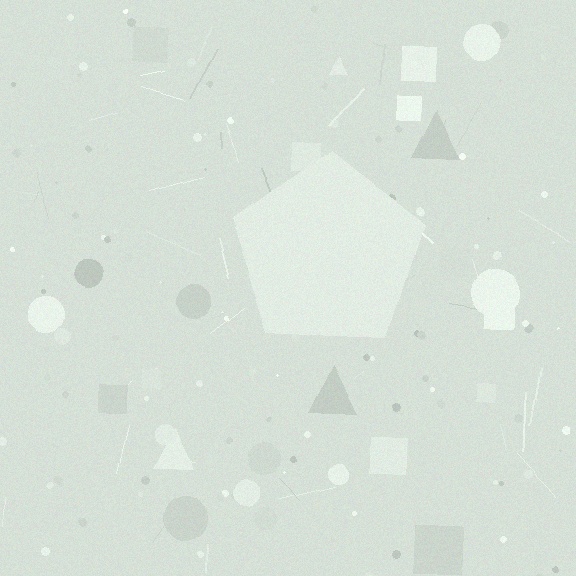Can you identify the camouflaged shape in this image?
The camouflaged shape is a pentagon.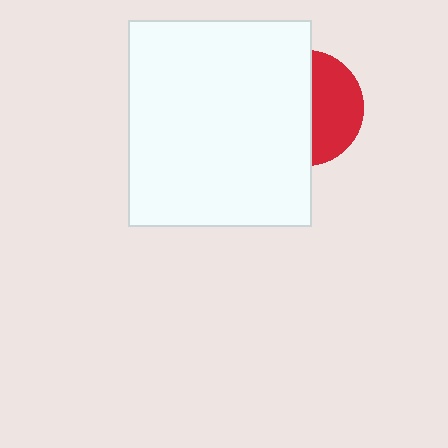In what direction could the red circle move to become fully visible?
The red circle could move right. That would shift it out from behind the white rectangle entirely.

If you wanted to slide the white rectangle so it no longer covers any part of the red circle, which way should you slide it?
Slide it left — that is the most direct way to separate the two shapes.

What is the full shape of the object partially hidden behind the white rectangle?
The partially hidden object is a red circle.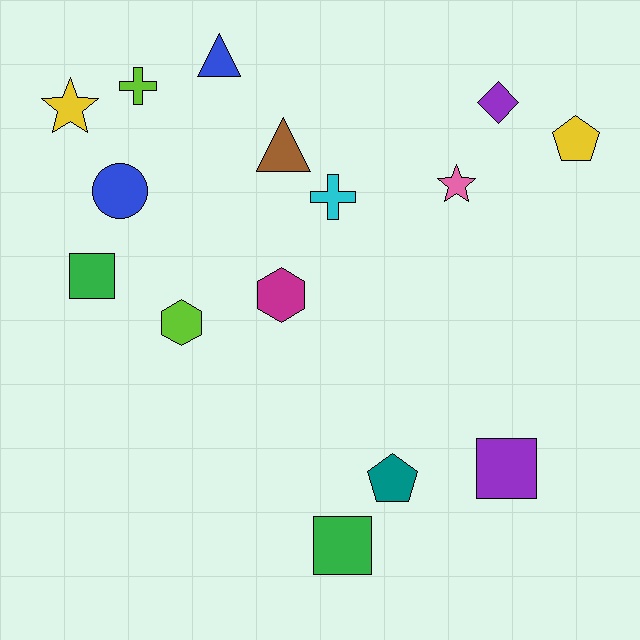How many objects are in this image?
There are 15 objects.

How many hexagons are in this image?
There are 2 hexagons.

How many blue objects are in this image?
There are 2 blue objects.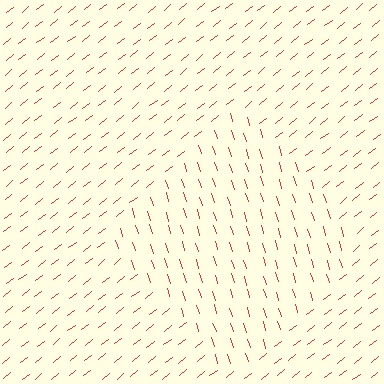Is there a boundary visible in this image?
Yes, there is a texture boundary formed by a change in line orientation.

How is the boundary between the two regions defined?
The boundary is defined purely by a change in line orientation (approximately 68 degrees difference). All lines are the same color and thickness.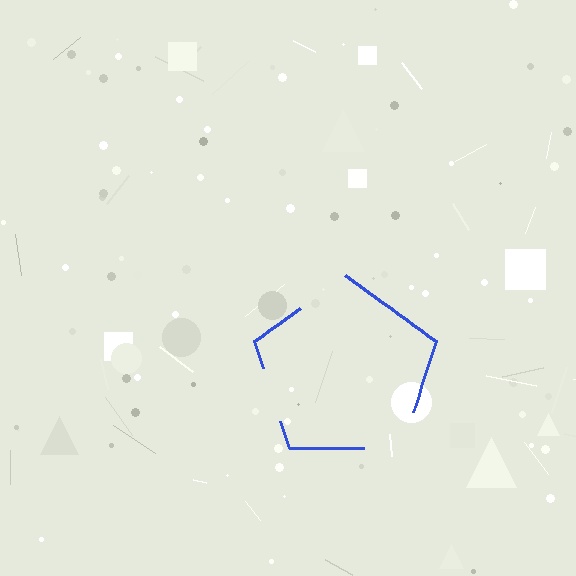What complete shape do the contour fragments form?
The contour fragments form a pentagon.